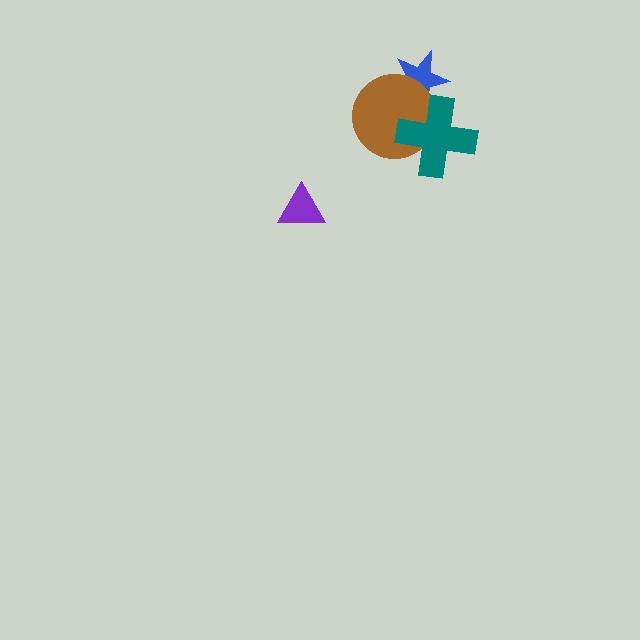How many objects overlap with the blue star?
2 objects overlap with the blue star.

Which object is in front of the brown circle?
The teal cross is in front of the brown circle.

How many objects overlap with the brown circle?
2 objects overlap with the brown circle.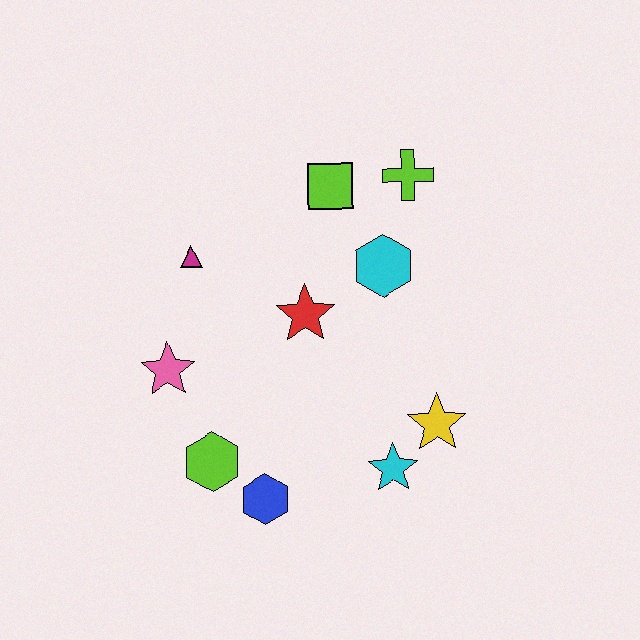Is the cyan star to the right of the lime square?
Yes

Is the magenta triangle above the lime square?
No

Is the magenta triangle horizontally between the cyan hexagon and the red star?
No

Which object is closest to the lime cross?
The lime square is closest to the lime cross.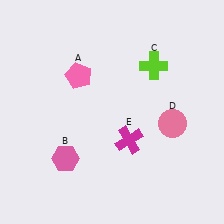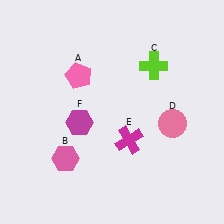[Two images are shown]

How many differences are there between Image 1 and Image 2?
There is 1 difference between the two images.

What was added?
A magenta hexagon (F) was added in Image 2.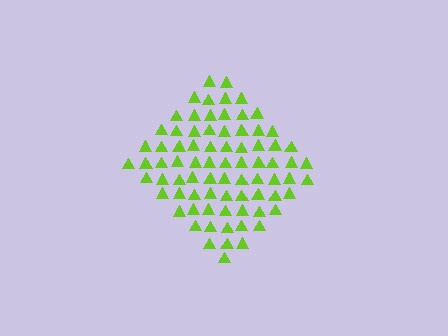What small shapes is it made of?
It is made of small triangles.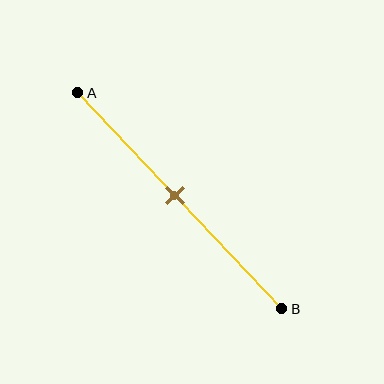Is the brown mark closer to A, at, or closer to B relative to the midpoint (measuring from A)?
The brown mark is approximately at the midpoint of segment AB.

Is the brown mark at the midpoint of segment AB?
Yes, the mark is approximately at the midpoint.